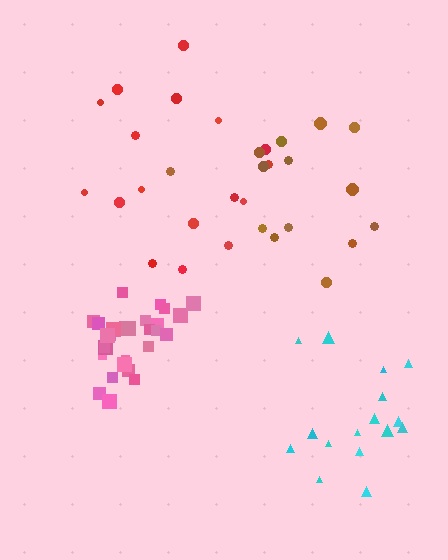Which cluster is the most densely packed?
Pink.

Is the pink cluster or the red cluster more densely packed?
Pink.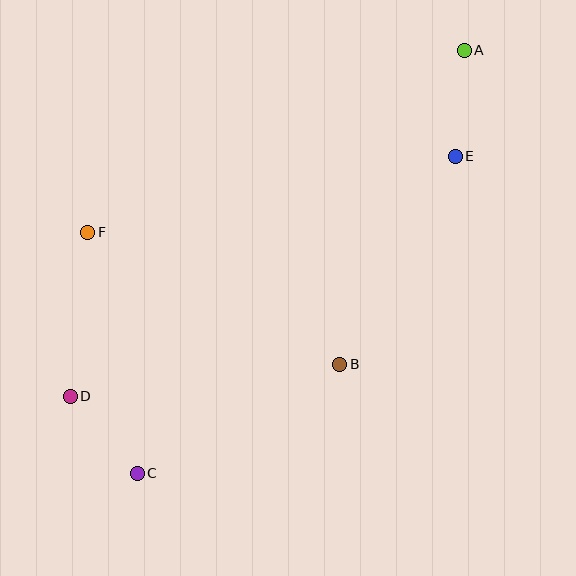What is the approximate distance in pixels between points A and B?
The distance between A and B is approximately 338 pixels.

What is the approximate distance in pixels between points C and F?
The distance between C and F is approximately 246 pixels.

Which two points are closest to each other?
Points C and D are closest to each other.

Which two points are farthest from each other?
Points A and C are farthest from each other.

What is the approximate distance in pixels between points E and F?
The distance between E and F is approximately 375 pixels.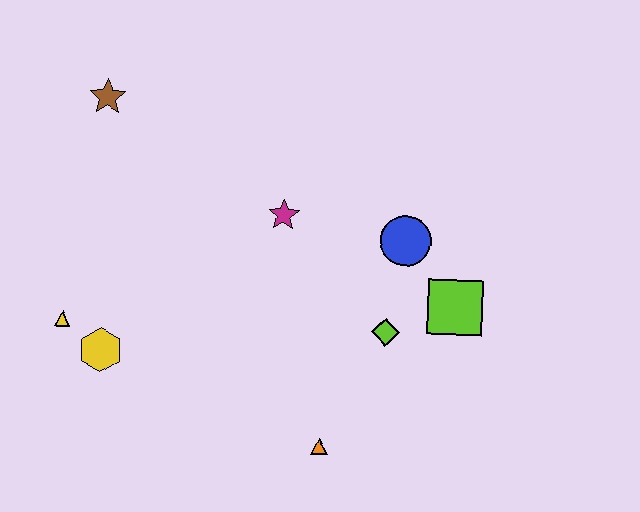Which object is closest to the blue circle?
The lime square is closest to the blue circle.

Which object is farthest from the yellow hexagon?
The lime square is farthest from the yellow hexagon.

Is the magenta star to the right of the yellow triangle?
Yes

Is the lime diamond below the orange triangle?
No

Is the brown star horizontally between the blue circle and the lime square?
No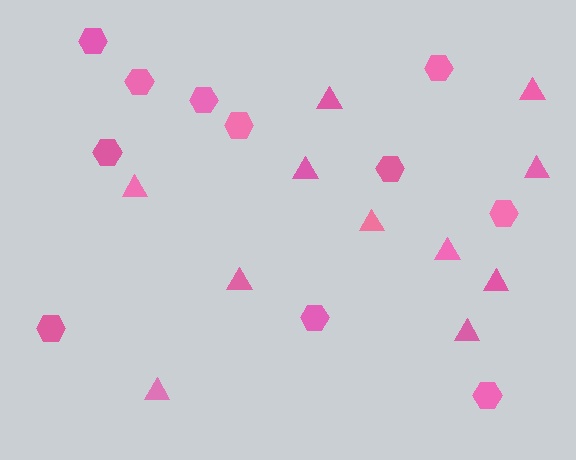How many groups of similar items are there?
There are 2 groups: one group of hexagons (11) and one group of triangles (11).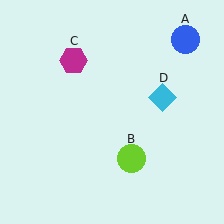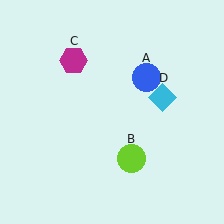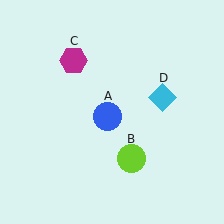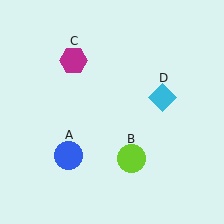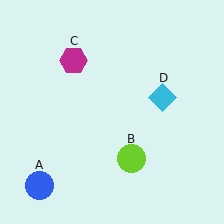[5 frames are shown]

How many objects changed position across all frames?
1 object changed position: blue circle (object A).